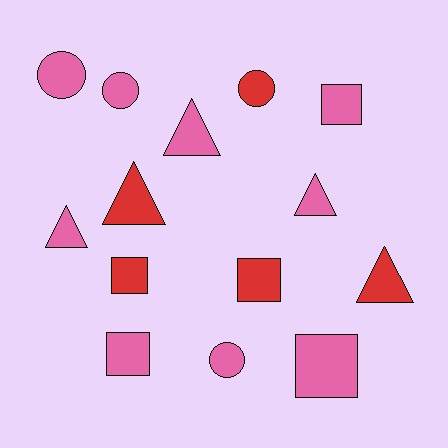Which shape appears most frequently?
Triangle, with 5 objects.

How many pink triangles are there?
There are 3 pink triangles.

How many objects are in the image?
There are 14 objects.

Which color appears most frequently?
Pink, with 9 objects.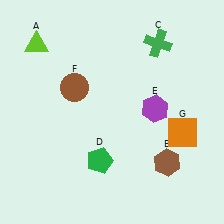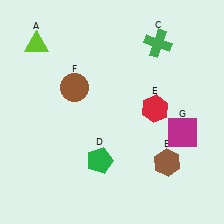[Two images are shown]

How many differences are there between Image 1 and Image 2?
There are 2 differences between the two images.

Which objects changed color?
E changed from purple to red. G changed from orange to magenta.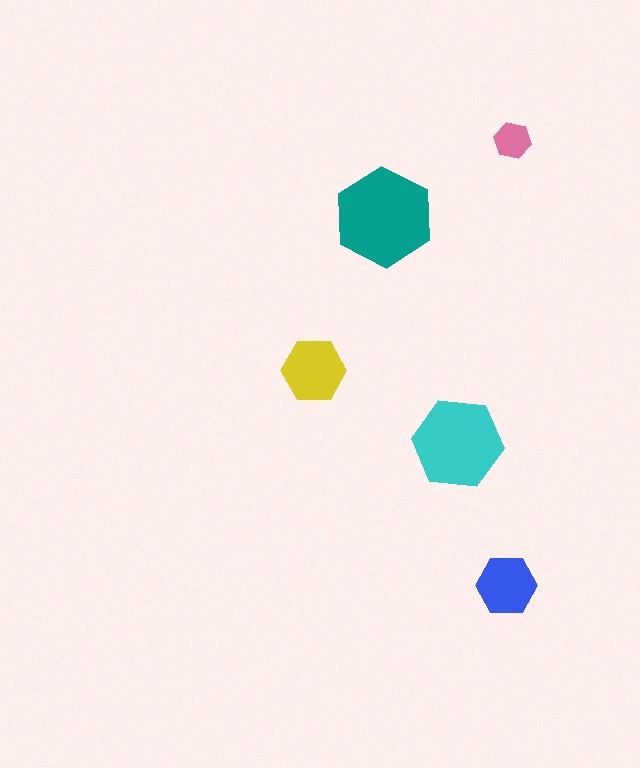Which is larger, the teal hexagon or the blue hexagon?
The teal one.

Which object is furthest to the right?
The pink hexagon is rightmost.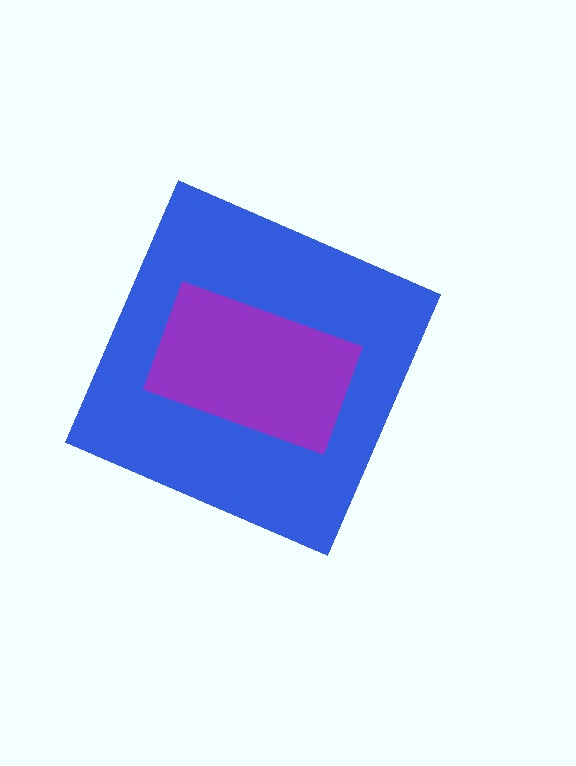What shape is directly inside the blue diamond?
The purple rectangle.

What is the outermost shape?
The blue diamond.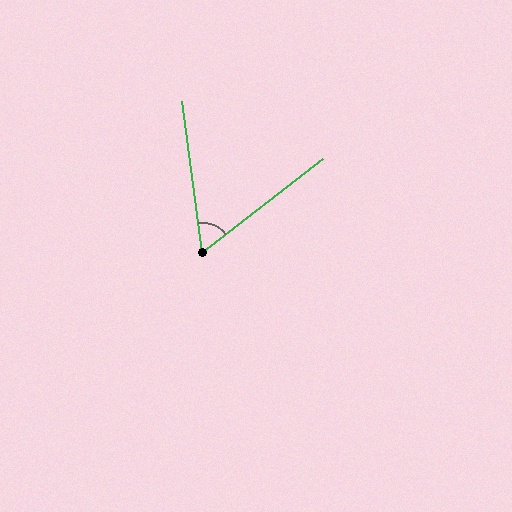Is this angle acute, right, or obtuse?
It is acute.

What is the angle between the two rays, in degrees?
Approximately 60 degrees.